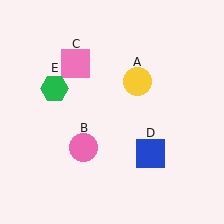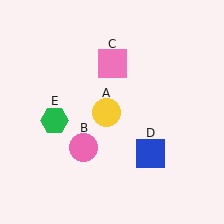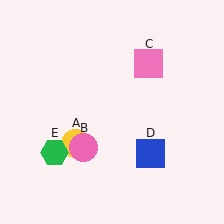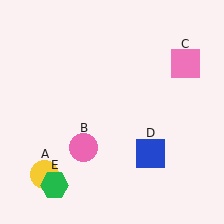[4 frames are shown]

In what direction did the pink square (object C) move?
The pink square (object C) moved right.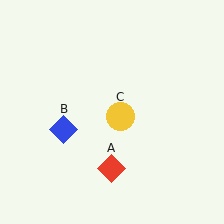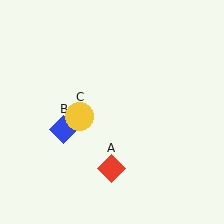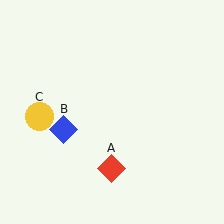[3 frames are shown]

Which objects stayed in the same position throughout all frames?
Red diamond (object A) and blue diamond (object B) remained stationary.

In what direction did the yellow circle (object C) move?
The yellow circle (object C) moved left.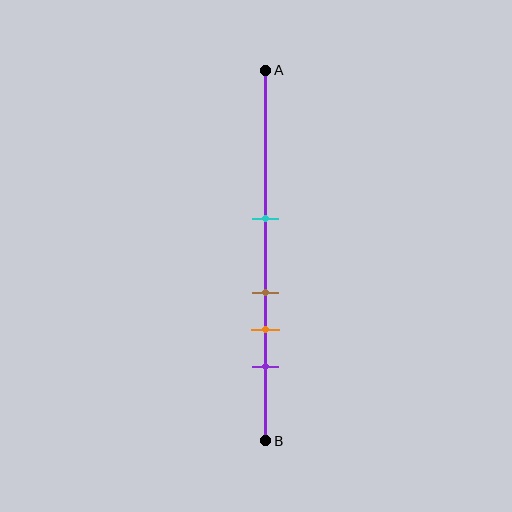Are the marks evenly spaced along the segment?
No, the marks are not evenly spaced.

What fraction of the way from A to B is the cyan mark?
The cyan mark is approximately 40% (0.4) of the way from A to B.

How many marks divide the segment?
There are 4 marks dividing the segment.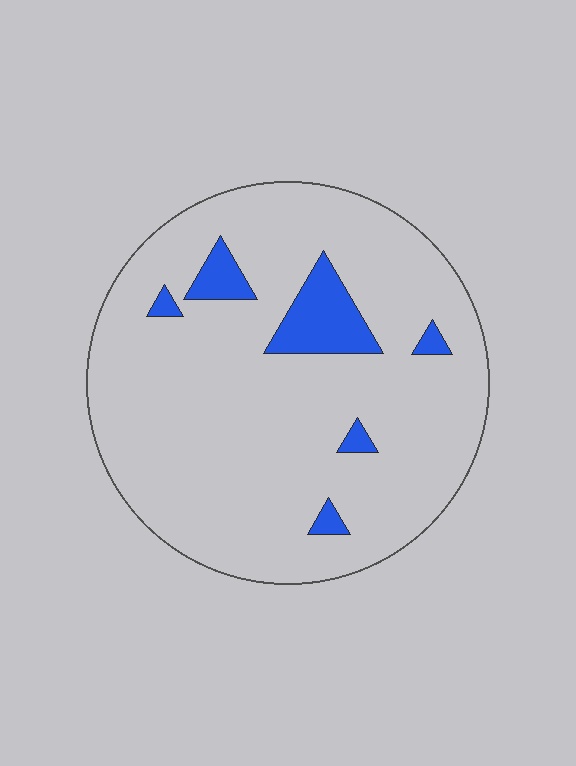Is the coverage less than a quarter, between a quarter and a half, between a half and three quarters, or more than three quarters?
Less than a quarter.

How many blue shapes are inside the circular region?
6.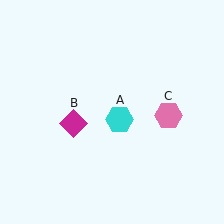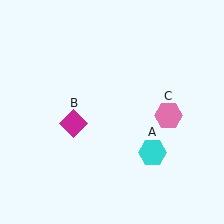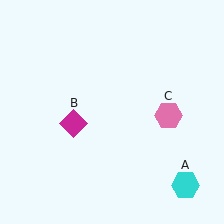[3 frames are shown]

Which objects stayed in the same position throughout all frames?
Magenta diamond (object B) and pink hexagon (object C) remained stationary.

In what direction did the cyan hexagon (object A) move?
The cyan hexagon (object A) moved down and to the right.